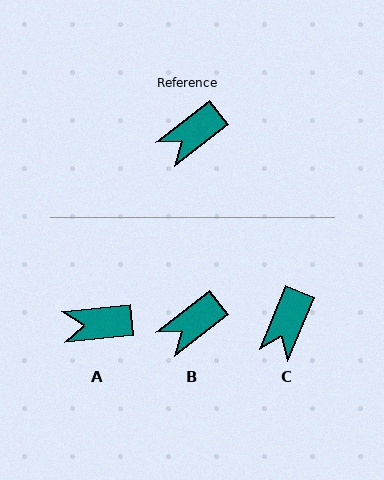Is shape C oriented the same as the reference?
No, it is off by about 30 degrees.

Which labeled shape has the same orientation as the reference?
B.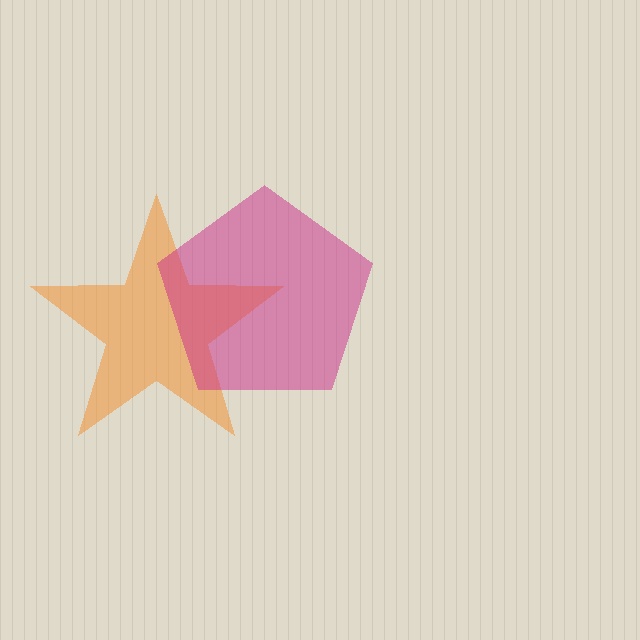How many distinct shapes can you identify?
There are 2 distinct shapes: an orange star, a magenta pentagon.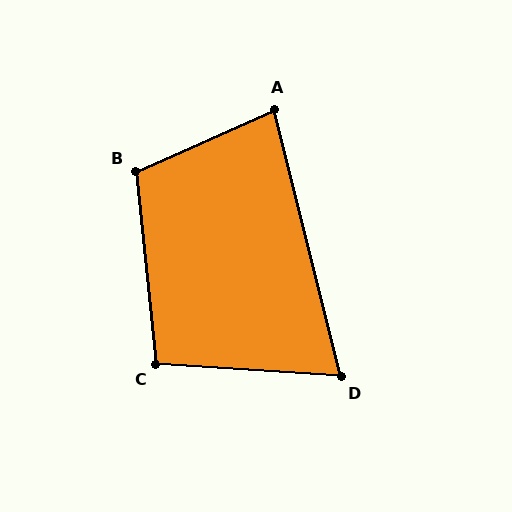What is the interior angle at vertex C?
Approximately 100 degrees (obtuse).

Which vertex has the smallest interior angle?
D, at approximately 72 degrees.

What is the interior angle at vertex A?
Approximately 80 degrees (acute).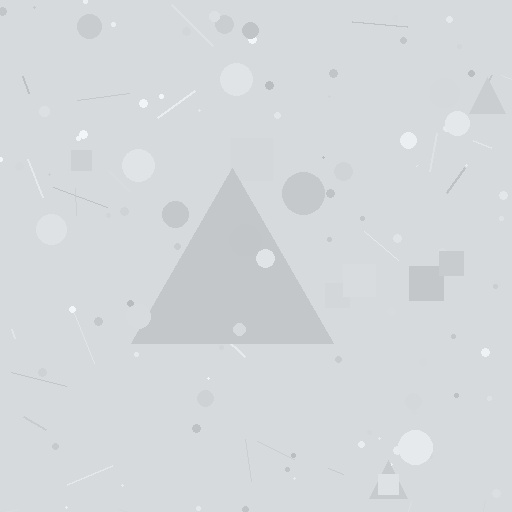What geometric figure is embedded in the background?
A triangle is embedded in the background.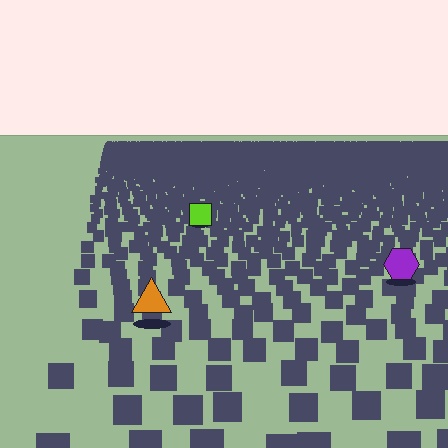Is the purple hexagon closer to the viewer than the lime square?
Yes. The purple hexagon is closer — you can tell from the texture gradient: the ground texture is coarser near it.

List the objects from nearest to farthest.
From nearest to farthest: the orange triangle, the purple hexagon, the lime square.